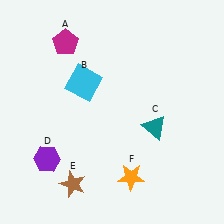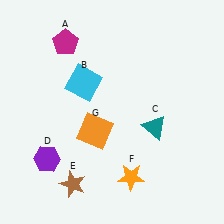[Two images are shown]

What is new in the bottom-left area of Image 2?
An orange square (G) was added in the bottom-left area of Image 2.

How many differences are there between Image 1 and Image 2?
There is 1 difference between the two images.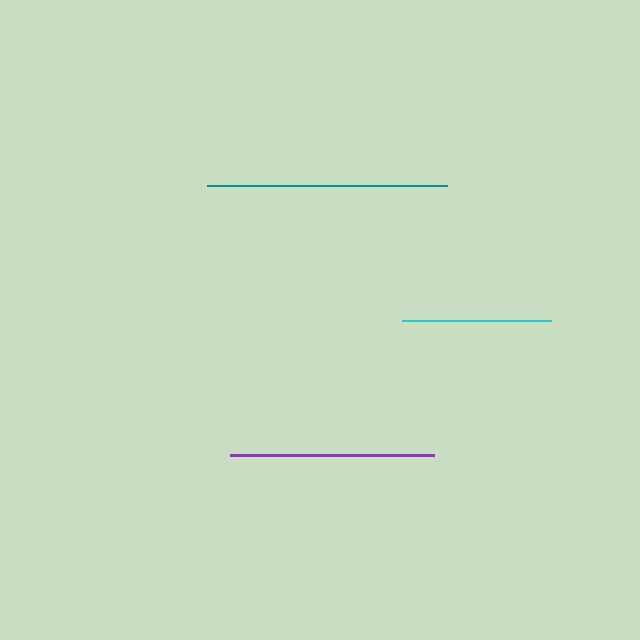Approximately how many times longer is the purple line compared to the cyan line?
The purple line is approximately 1.4 times the length of the cyan line.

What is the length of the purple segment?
The purple segment is approximately 205 pixels long.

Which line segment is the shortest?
The cyan line is the shortest at approximately 148 pixels.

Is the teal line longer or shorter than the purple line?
The teal line is longer than the purple line.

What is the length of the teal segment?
The teal segment is approximately 240 pixels long.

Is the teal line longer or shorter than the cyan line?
The teal line is longer than the cyan line.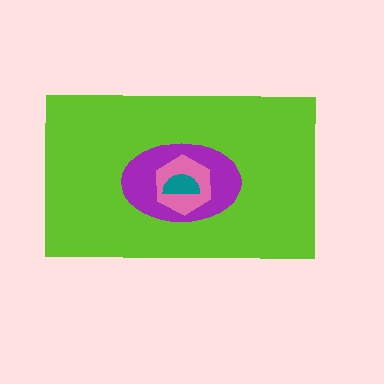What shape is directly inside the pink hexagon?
The teal semicircle.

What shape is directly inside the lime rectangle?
The purple ellipse.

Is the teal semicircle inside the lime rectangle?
Yes.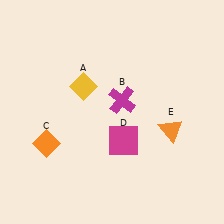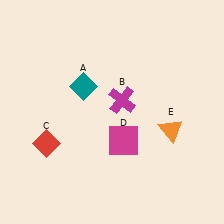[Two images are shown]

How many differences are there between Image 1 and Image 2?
There are 2 differences between the two images.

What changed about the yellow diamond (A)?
In Image 1, A is yellow. In Image 2, it changed to teal.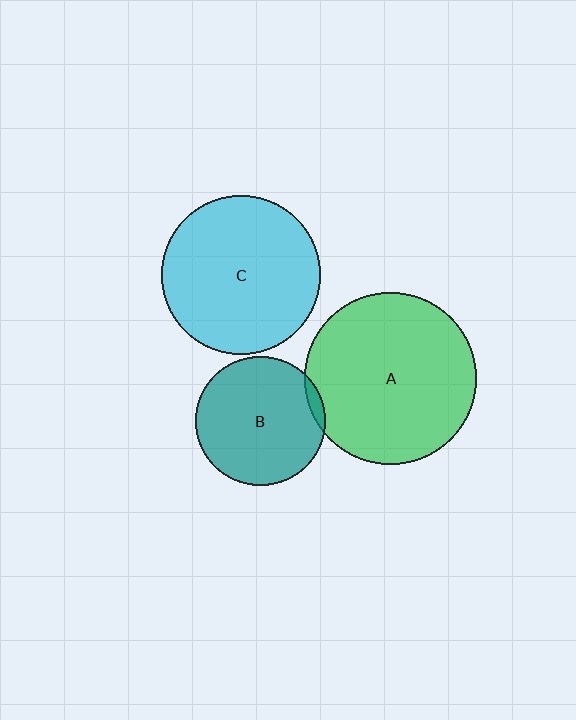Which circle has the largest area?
Circle A (green).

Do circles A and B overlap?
Yes.